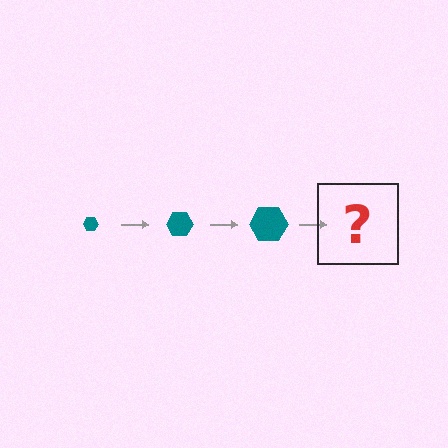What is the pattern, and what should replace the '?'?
The pattern is that the hexagon gets progressively larger each step. The '?' should be a teal hexagon, larger than the previous one.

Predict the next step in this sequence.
The next step is a teal hexagon, larger than the previous one.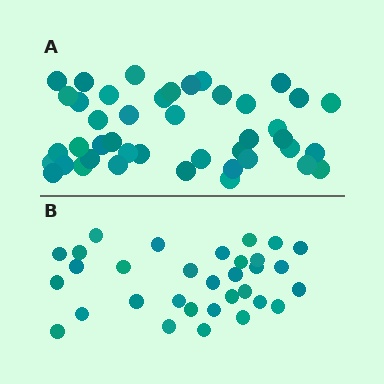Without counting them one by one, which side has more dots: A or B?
Region A (the top region) has more dots.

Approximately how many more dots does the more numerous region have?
Region A has roughly 12 or so more dots than region B.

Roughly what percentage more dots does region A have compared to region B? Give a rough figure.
About 35% more.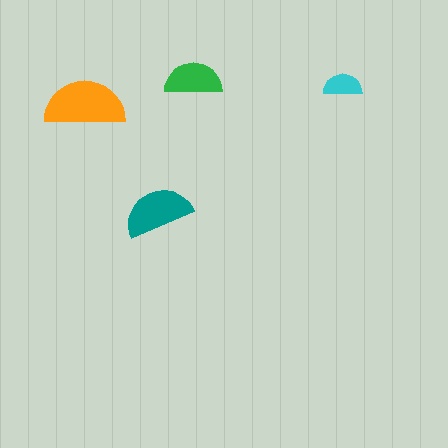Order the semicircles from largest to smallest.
the orange one, the teal one, the green one, the cyan one.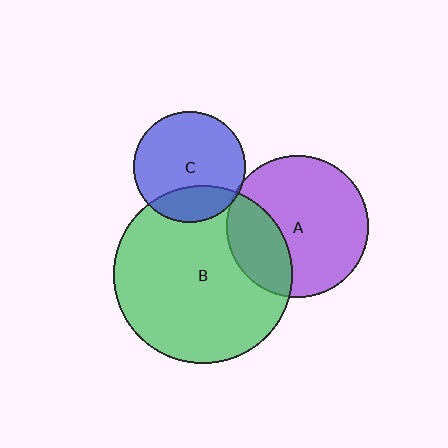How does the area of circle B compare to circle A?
Approximately 1.6 times.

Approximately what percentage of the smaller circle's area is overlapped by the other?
Approximately 5%.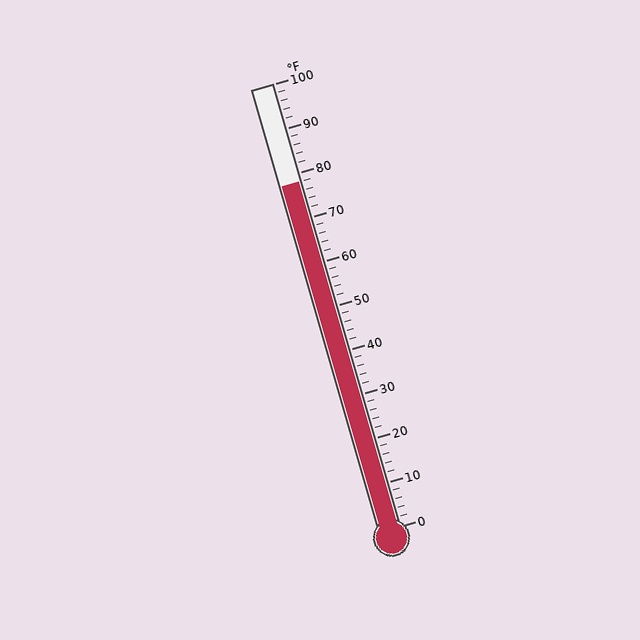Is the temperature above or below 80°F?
The temperature is below 80°F.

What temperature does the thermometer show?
The thermometer shows approximately 78°F.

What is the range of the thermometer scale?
The thermometer scale ranges from 0°F to 100°F.